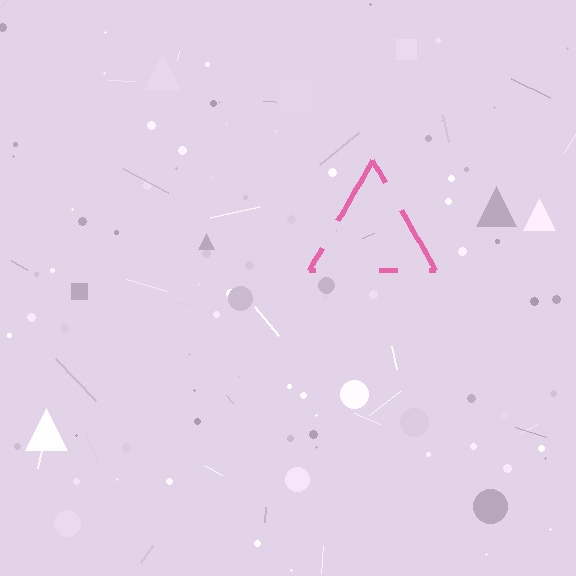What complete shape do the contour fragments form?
The contour fragments form a triangle.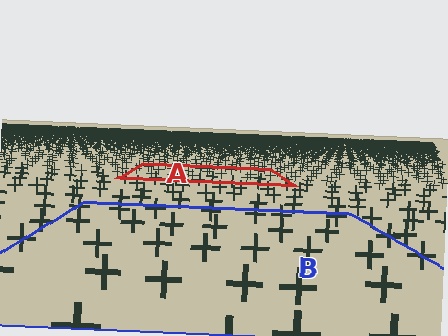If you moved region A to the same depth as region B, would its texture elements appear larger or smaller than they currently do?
They would appear larger. At a closer depth, the same texture elements are projected at a bigger on-screen size.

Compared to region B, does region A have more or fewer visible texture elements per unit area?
Region A has more texture elements per unit area — they are packed more densely because it is farther away.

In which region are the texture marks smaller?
The texture marks are smaller in region A, because it is farther away.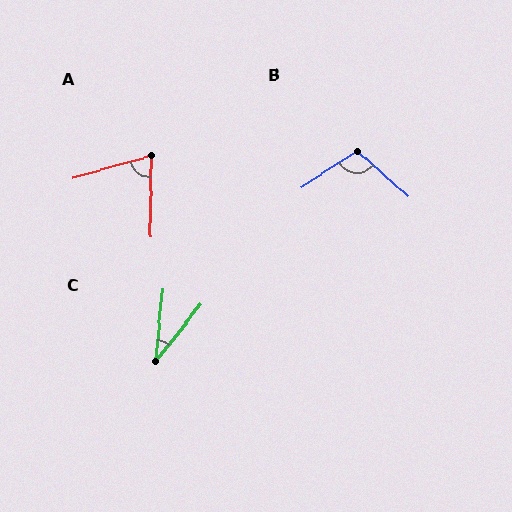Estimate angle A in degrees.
Approximately 74 degrees.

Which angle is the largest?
B, at approximately 105 degrees.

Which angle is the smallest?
C, at approximately 32 degrees.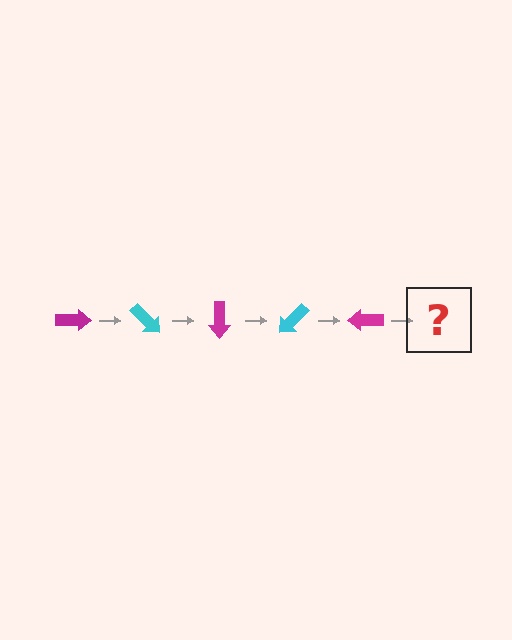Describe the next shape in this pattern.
It should be a cyan arrow, rotated 225 degrees from the start.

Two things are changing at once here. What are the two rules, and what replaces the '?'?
The two rules are that it rotates 45 degrees each step and the color cycles through magenta and cyan. The '?' should be a cyan arrow, rotated 225 degrees from the start.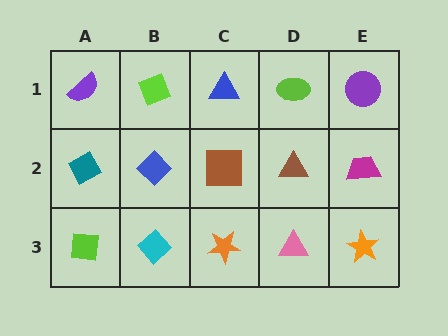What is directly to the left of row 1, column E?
A lime ellipse.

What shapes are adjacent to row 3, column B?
A blue diamond (row 2, column B), a lime square (row 3, column A), an orange star (row 3, column C).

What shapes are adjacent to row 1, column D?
A brown triangle (row 2, column D), a blue triangle (row 1, column C), a purple circle (row 1, column E).